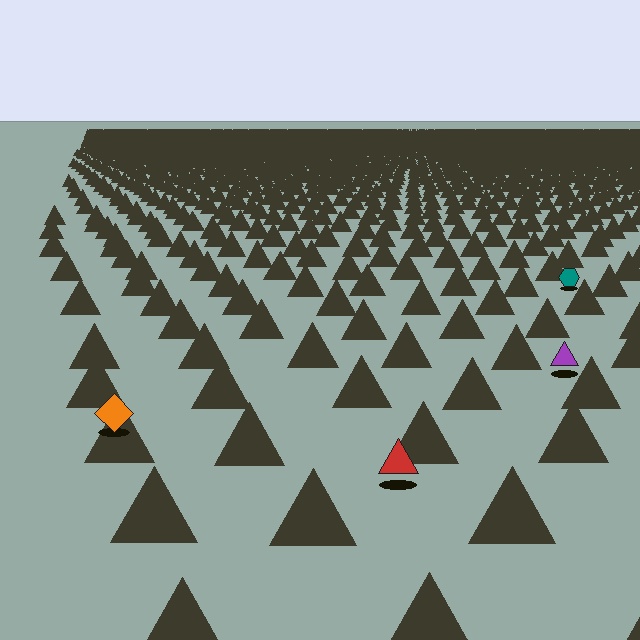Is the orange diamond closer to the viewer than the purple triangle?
Yes. The orange diamond is closer — you can tell from the texture gradient: the ground texture is coarser near it.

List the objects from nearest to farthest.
From nearest to farthest: the red triangle, the orange diamond, the purple triangle, the teal hexagon.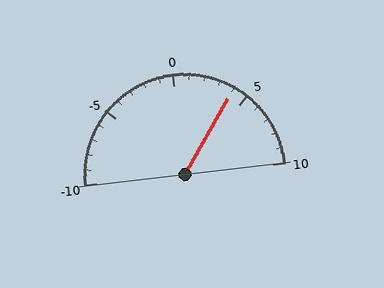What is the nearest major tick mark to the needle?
The nearest major tick mark is 5.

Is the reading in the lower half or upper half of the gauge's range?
The reading is in the upper half of the range (-10 to 10).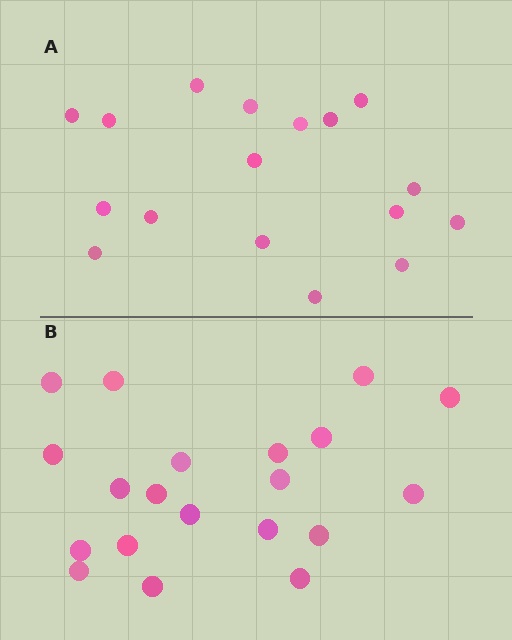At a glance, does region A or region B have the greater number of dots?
Region B (the bottom region) has more dots.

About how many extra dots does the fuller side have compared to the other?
Region B has just a few more — roughly 2 or 3 more dots than region A.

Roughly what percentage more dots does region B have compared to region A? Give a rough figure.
About 20% more.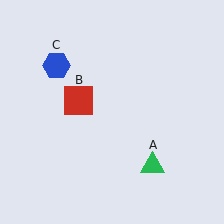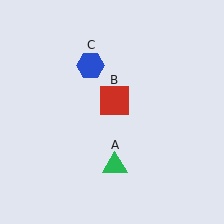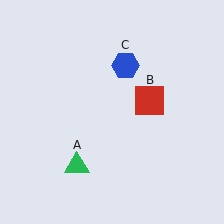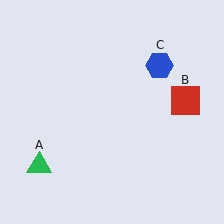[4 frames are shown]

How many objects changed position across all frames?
3 objects changed position: green triangle (object A), red square (object B), blue hexagon (object C).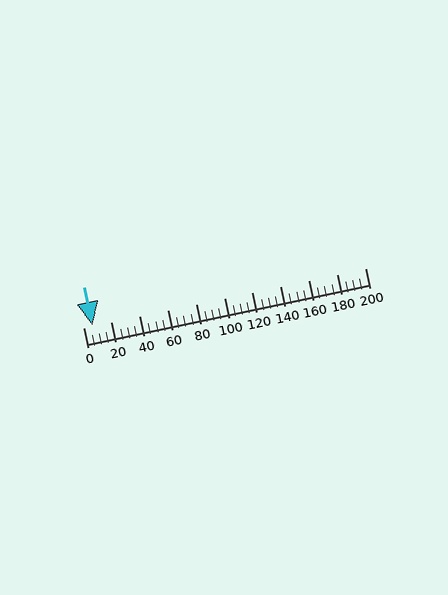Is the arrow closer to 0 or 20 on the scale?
The arrow is closer to 0.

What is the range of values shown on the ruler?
The ruler shows values from 0 to 200.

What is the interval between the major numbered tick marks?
The major tick marks are spaced 20 units apart.